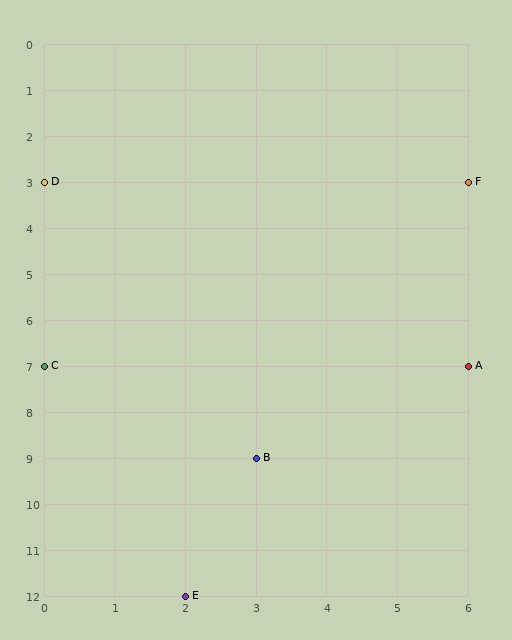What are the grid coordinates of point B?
Point B is at grid coordinates (3, 9).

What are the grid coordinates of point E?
Point E is at grid coordinates (2, 12).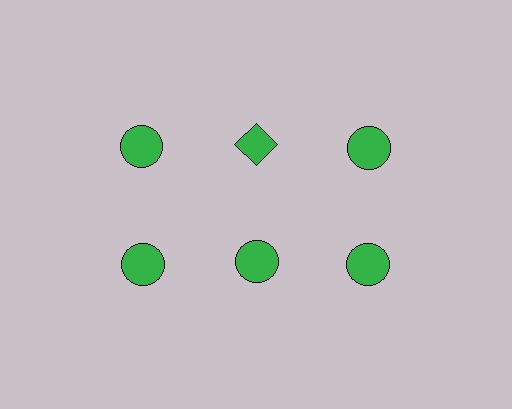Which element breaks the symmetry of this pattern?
The green diamond in the top row, second from left column breaks the symmetry. All other shapes are green circles.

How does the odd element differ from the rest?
It has a different shape: diamond instead of circle.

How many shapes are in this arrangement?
There are 6 shapes arranged in a grid pattern.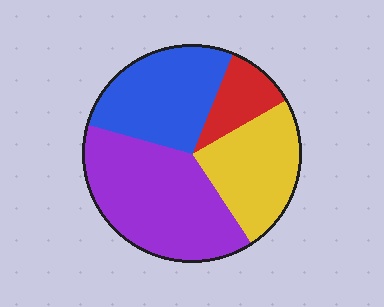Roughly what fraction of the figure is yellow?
Yellow covers 24% of the figure.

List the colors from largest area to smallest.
From largest to smallest: purple, blue, yellow, red.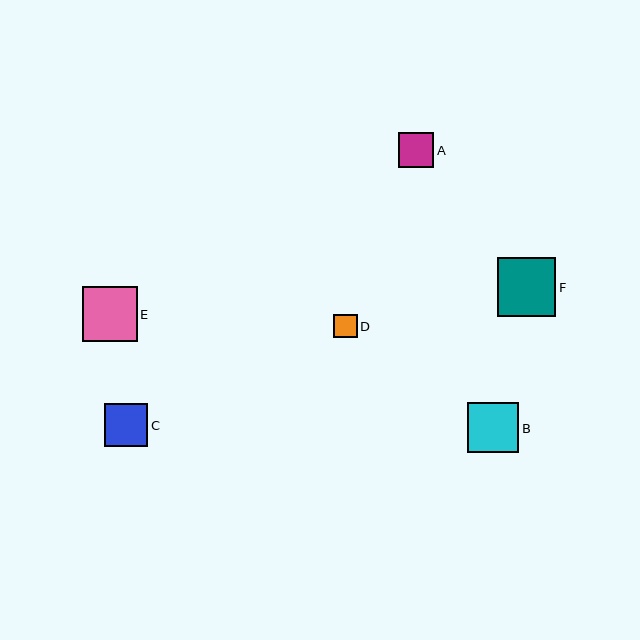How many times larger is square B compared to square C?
Square B is approximately 1.2 times the size of square C.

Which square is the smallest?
Square D is the smallest with a size of approximately 23 pixels.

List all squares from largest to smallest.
From largest to smallest: F, E, B, C, A, D.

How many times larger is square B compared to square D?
Square B is approximately 2.2 times the size of square D.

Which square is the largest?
Square F is the largest with a size of approximately 59 pixels.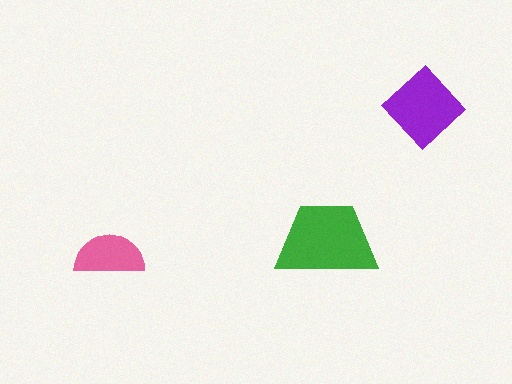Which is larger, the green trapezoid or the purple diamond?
The green trapezoid.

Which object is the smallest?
The pink semicircle.